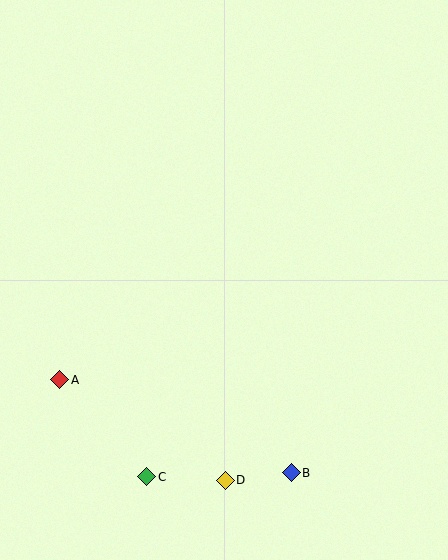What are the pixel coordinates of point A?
Point A is at (60, 380).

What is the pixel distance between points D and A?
The distance between D and A is 193 pixels.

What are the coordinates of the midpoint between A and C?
The midpoint between A and C is at (103, 428).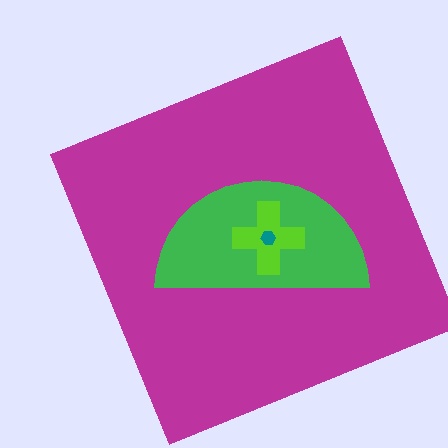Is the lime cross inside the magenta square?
Yes.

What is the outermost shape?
The magenta square.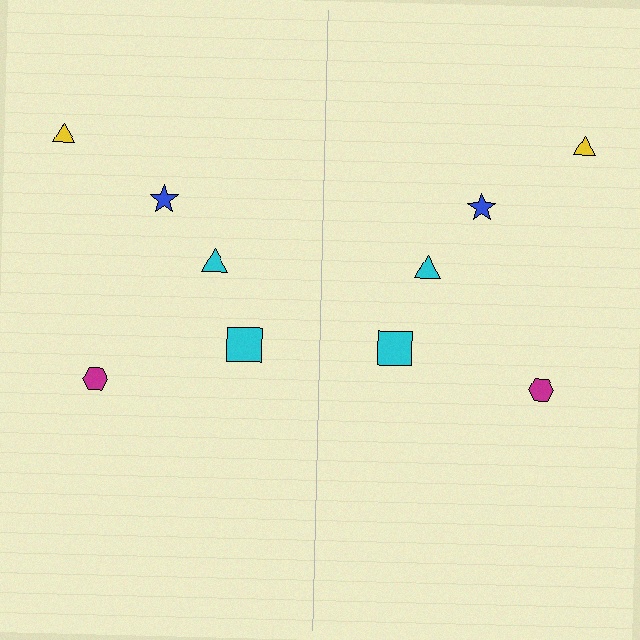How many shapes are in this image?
There are 10 shapes in this image.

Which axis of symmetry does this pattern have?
The pattern has a vertical axis of symmetry running through the center of the image.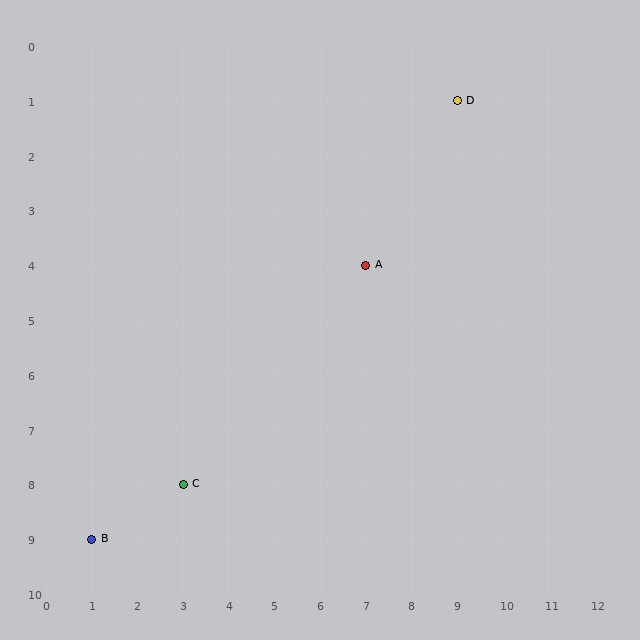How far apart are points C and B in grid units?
Points C and B are 2 columns and 1 row apart (about 2.2 grid units diagonally).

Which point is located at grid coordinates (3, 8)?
Point C is at (3, 8).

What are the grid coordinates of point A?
Point A is at grid coordinates (7, 4).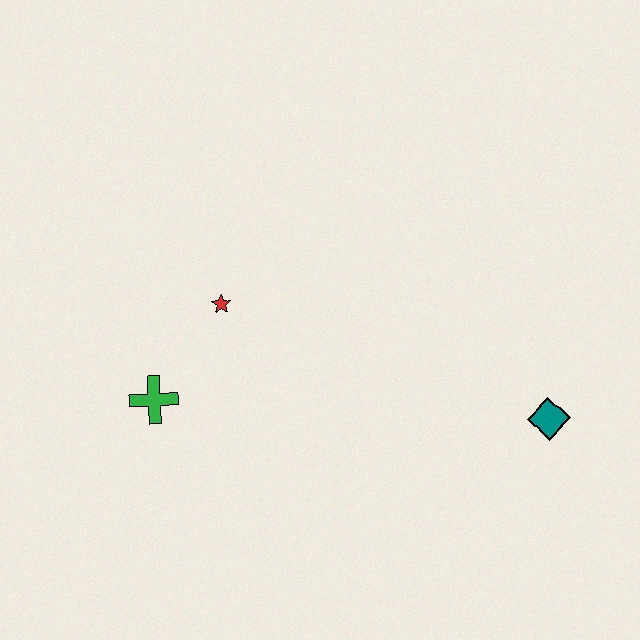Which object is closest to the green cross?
The red star is closest to the green cross.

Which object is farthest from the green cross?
The teal diamond is farthest from the green cross.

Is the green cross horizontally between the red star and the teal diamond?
No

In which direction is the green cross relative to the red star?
The green cross is below the red star.